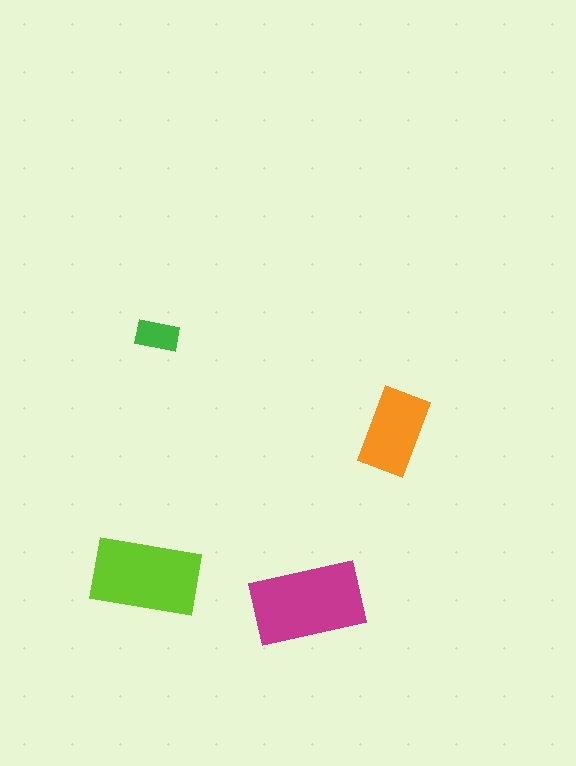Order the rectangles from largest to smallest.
the magenta one, the lime one, the orange one, the green one.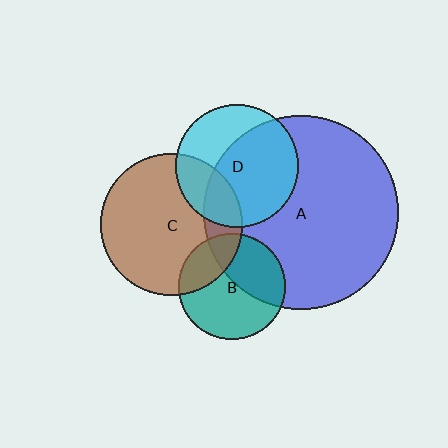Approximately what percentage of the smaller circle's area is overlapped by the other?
Approximately 25%.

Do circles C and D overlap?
Yes.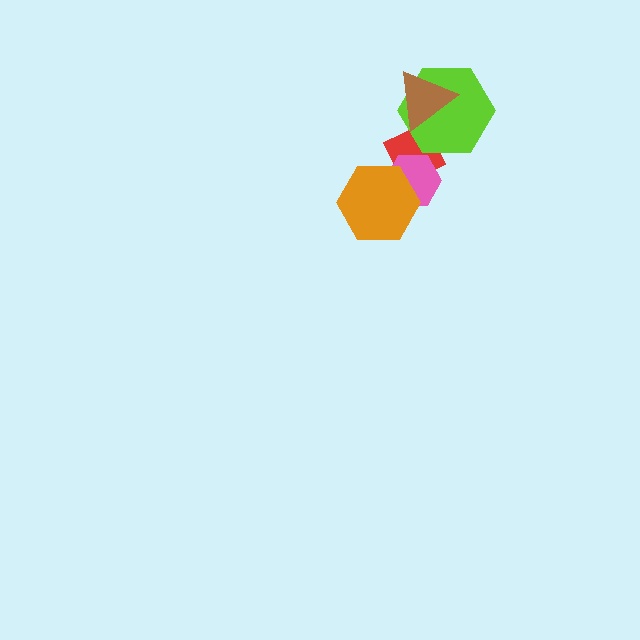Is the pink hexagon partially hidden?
Yes, it is partially covered by another shape.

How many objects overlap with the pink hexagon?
2 objects overlap with the pink hexagon.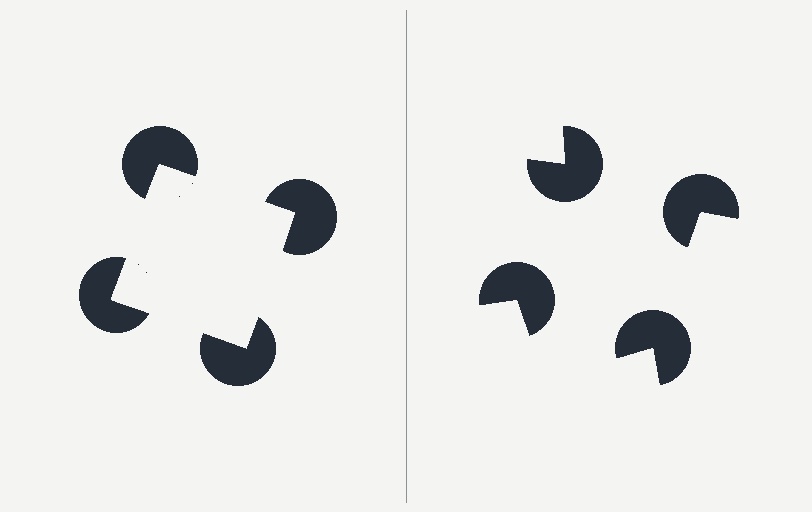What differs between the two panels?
The pac-man discs are positioned identically on both sides; only the wedge orientations differ. On the left they align to a square; on the right they are misaligned.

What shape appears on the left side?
An illusory square.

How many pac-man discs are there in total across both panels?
8 — 4 on each side.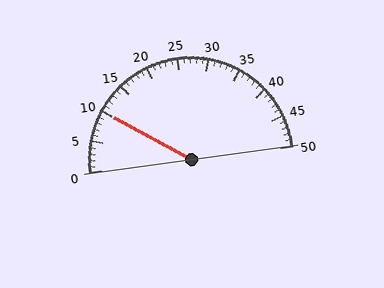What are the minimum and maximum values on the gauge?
The gauge ranges from 0 to 50.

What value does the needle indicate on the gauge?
The needle indicates approximately 10.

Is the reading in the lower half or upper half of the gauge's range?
The reading is in the lower half of the range (0 to 50).